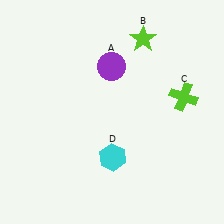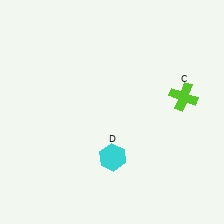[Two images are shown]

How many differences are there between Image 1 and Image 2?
There are 2 differences between the two images.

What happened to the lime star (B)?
The lime star (B) was removed in Image 2. It was in the top-right area of Image 1.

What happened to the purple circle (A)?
The purple circle (A) was removed in Image 2. It was in the top-left area of Image 1.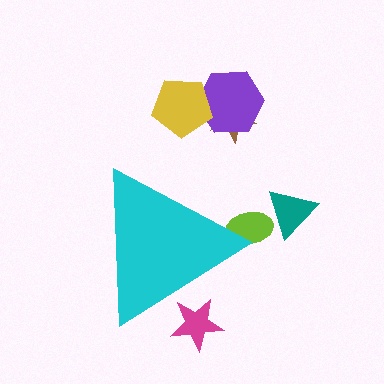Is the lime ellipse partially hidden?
Yes, the lime ellipse is partially hidden behind the cyan triangle.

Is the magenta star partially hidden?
Yes, the magenta star is partially hidden behind the cyan triangle.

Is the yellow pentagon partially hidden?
No, the yellow pentagon is fully visible.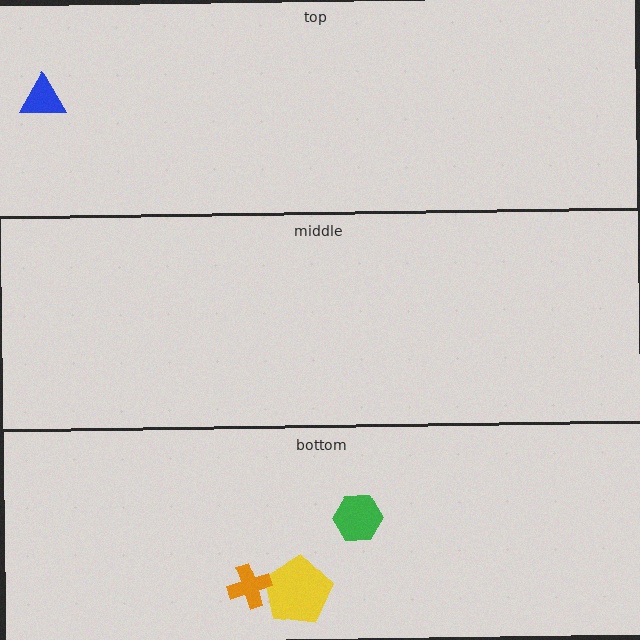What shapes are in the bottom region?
The yellow pentagon, the green hexagon, the orange cross.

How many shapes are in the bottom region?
3.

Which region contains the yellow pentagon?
The bottom region.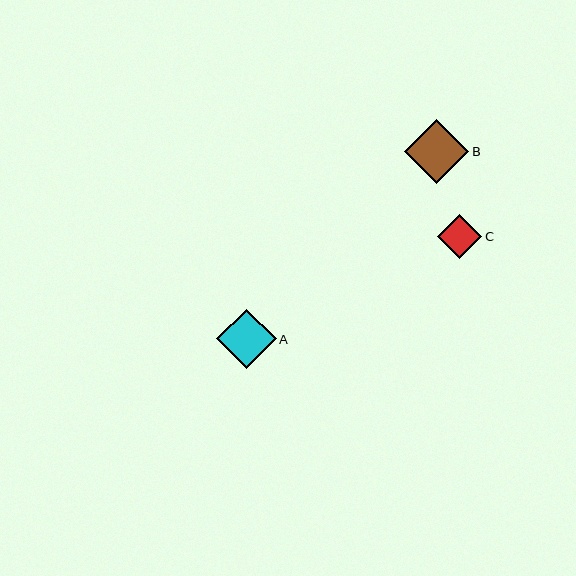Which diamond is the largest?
Diamond B is the largest with a size of approximately 64 pixels.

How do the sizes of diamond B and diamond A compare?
Diamond B and diamond A are approximately the same size.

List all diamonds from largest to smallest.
From largest to smallest: B, A, C.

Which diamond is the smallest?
Diamond C is the smallest with a size of approximately 44 pixels.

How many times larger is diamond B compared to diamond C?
Diamond B is approximately 1.4 times the size of diamond C.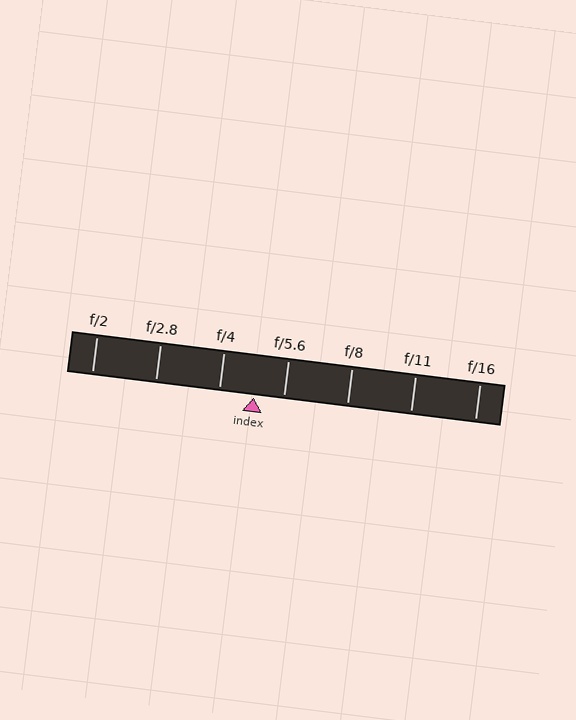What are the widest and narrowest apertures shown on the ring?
The widest aperture shown is f/2 and the narrowest is f/16.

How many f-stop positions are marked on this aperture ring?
There are 7 f-stop positions marked.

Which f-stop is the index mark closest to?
The index mark is closest to f/5.6.